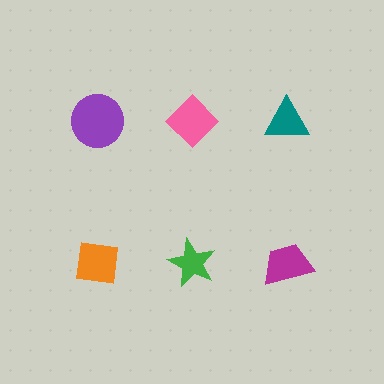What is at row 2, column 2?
A green star.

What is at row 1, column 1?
A purple circle.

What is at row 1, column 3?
A teal triangle.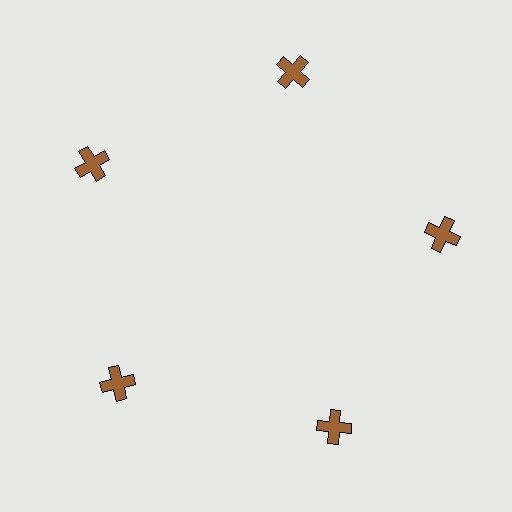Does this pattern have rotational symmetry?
Yes, this pattern has 5-fold rotational symmetry. It looks the same after rotating 72 degrees around the center.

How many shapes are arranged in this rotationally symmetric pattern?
There are 5 shapes, arranged in 5 groups of 1.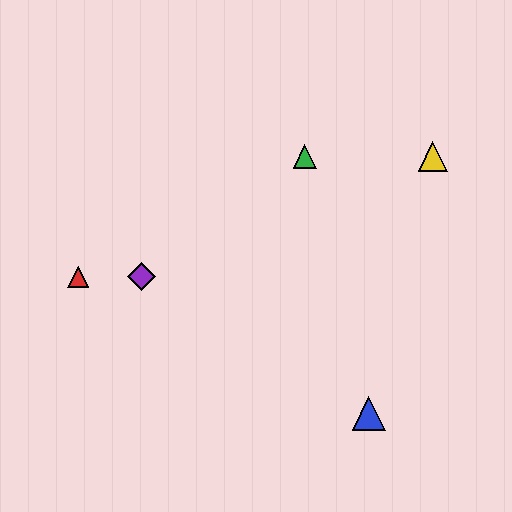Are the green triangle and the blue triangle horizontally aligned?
No, the green triangle is at y≈157 and the blue triangle is at y≈413.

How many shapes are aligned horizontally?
2 shapes (the green triangle, the yellow triangle) are aligned horizontally.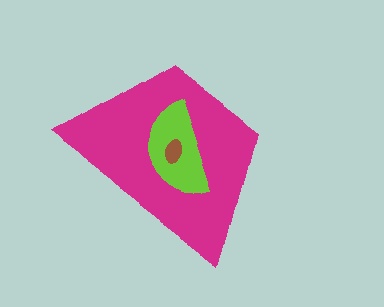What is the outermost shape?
The magenta trapezoid.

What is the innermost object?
The brown ellipse.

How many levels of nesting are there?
3.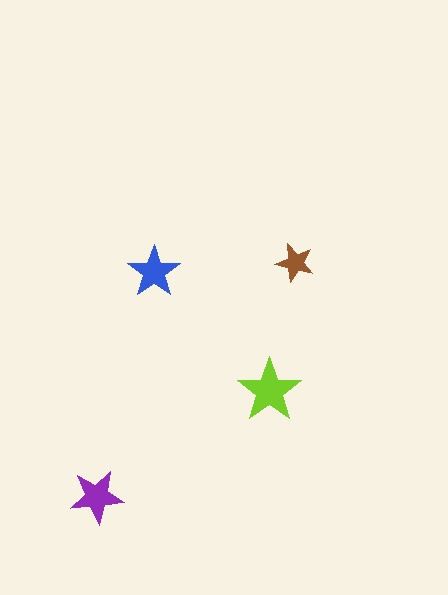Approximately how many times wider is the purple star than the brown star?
About 1.5 times wider.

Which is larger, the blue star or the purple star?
The purple one.